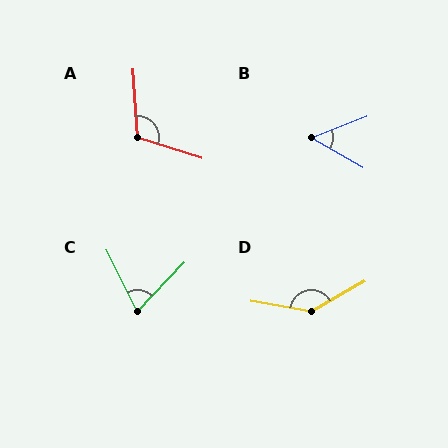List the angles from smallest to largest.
B (51°), C (71°), A (111°), D (140°).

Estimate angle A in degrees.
Approximately 111 degrees.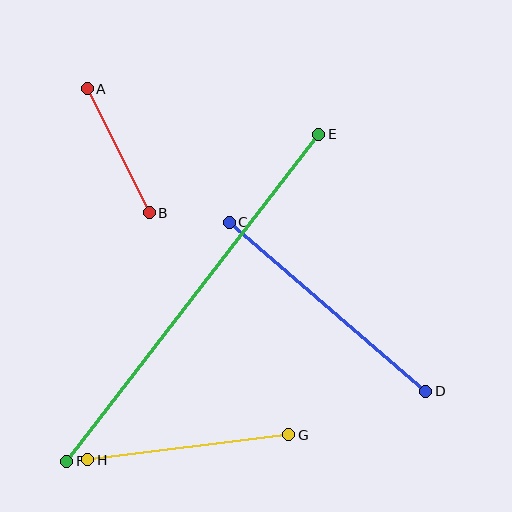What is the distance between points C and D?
The distance is approximately 259 pixels.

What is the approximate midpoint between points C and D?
The midpoint is at approximately (327, 307) pixels.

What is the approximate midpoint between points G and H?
The midpoint is at approximately (188, 447) pixels.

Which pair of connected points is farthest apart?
Points E and F are farthest apart.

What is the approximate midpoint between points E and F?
The midpoint is at approximately (193, 298) pixels.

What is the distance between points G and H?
The distance is approximately 203 pixels.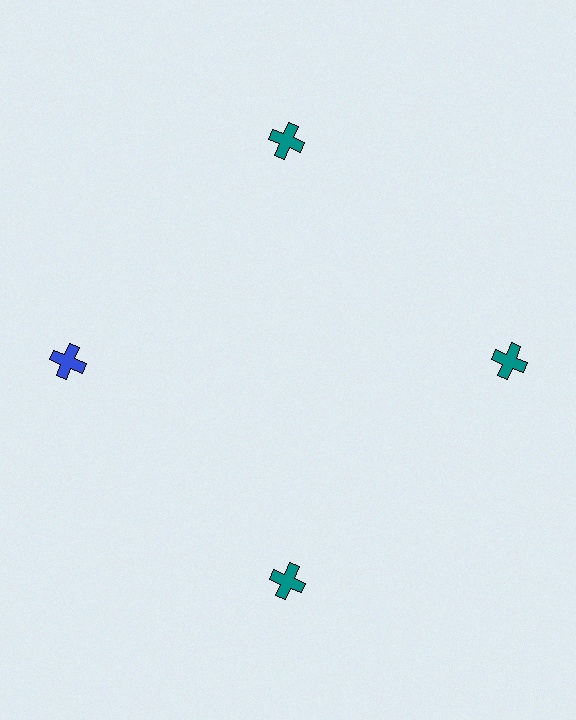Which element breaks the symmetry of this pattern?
The blue cross at roughly the 9 o'clock position breaks the symmetry. All other shapes are teal crosses.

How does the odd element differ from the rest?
It has a different color: blue instead of teal.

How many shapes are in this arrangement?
There are 4 shapes arranged in a ring pattern.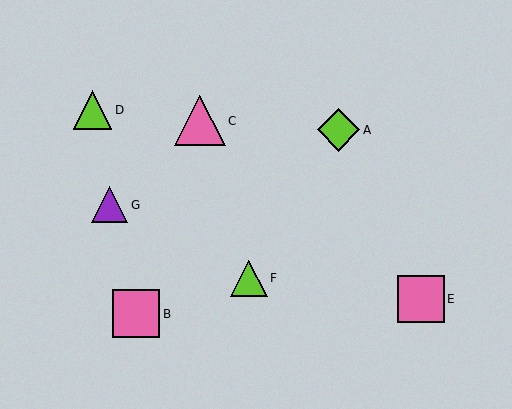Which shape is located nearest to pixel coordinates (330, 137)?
The lime diamond (labeled A) at (338, 130) is nearest to that location.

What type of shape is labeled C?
Shape C is a pink triangle.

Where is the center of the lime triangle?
The center of the lime triangle is at (249, 278).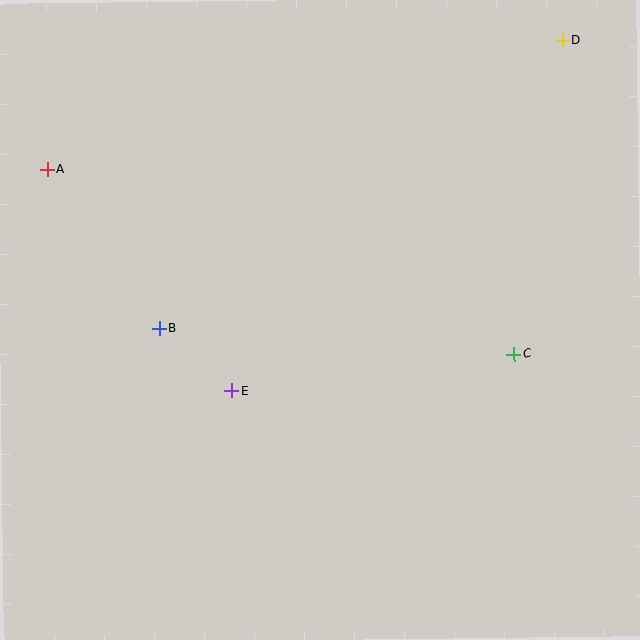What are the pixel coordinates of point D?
Point D is at (562, 40).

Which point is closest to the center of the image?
Point E at (232, 391) is closest to the center.